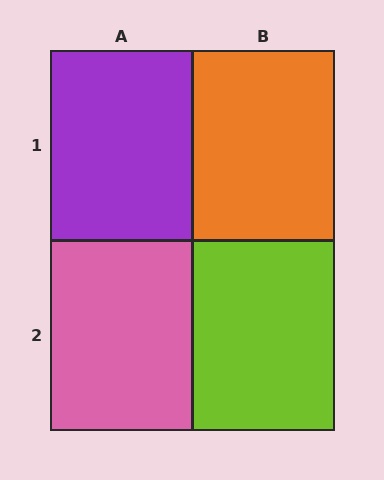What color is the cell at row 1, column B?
Orange.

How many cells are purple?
1 cell is purple.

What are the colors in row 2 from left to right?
Pink, lime.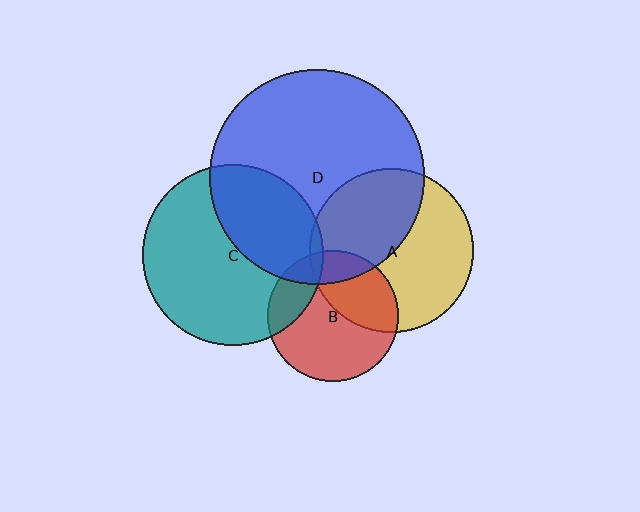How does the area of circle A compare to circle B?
Approximately 1.6 times.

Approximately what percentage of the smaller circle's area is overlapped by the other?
Approximately 45%.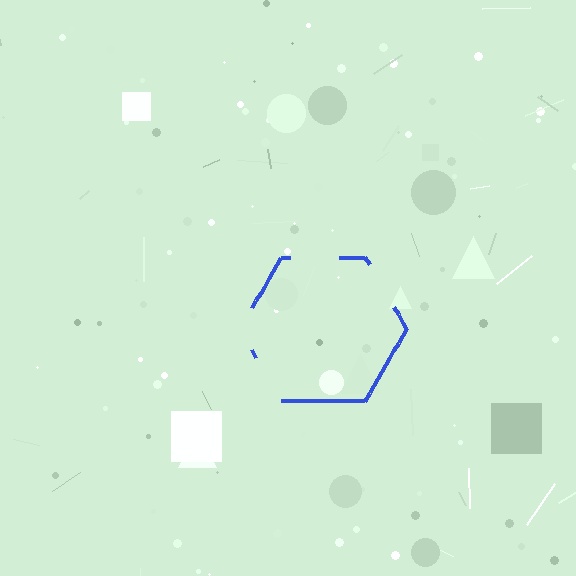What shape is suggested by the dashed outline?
The dashed outline suggests a hexagon.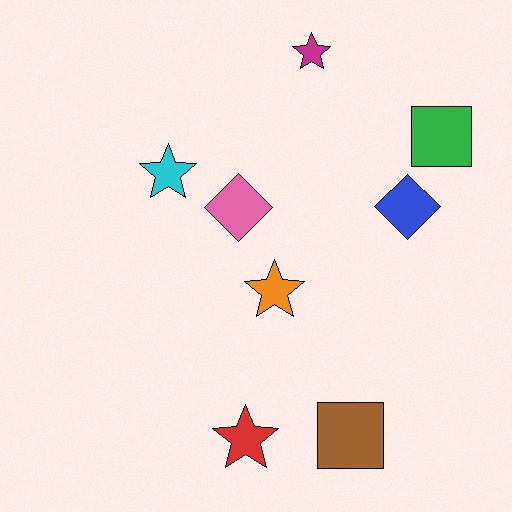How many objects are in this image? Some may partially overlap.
There are 8 objects.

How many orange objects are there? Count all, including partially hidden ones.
There is 1 orange object.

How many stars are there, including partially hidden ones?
There are 4 stars.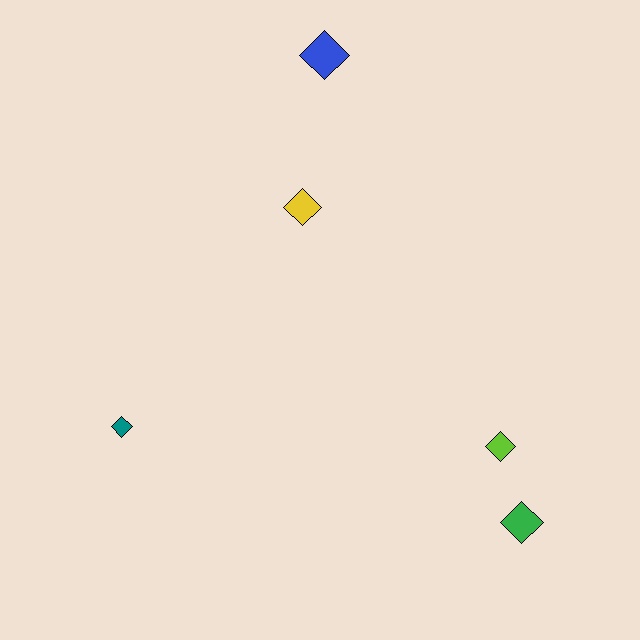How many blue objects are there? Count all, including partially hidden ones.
There is 1 blue object.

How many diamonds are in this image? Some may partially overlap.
There are 5 diamonds.